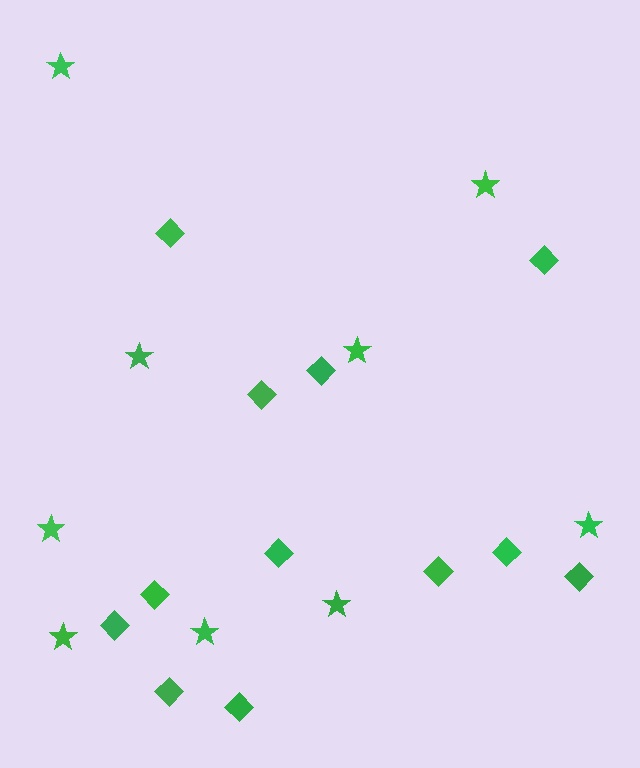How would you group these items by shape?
There are 2 groups: one group of stars (9) and one group of diamonds (12).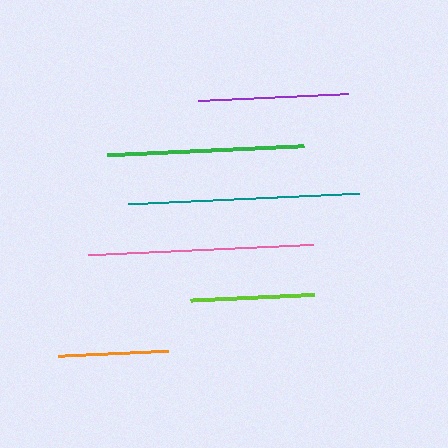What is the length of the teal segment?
The teal segment is approximately 232 pixels long.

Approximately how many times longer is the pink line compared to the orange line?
The pink line is approximately 2.1 times the length of the orange line.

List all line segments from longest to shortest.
From longest to shortest: teal, pink, green, purple, lime, orange.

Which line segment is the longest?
The teal line is the longest at approximately 232 pixels.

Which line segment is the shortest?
The orange line is the shortest at approximately 109 pixels.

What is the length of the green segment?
The green segment is approximately 197 pixels long.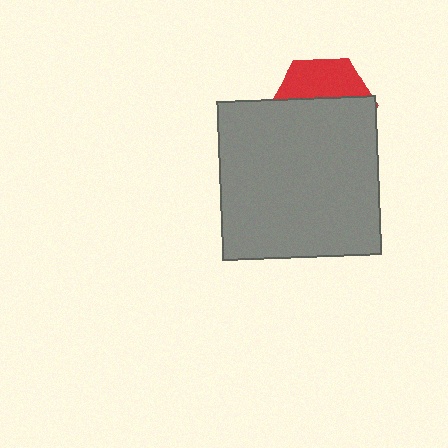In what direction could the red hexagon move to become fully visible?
The red hexagon could move up. That would shift it out from behind the gray square entirely.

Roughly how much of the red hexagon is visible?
A small part of it is visible (roughly 37%).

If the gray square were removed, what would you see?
You would see the complete red hexagon.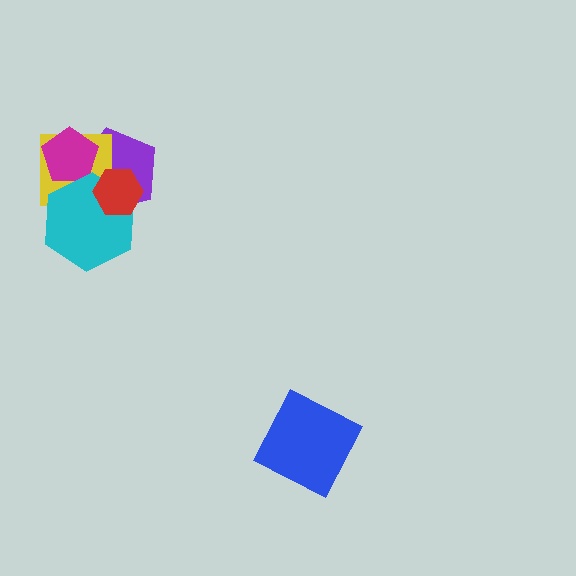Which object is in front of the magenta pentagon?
The cyan hexagon is in front of the magenta pentagon.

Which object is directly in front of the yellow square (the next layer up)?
The magenta pentagon is directly in front of the yellow square.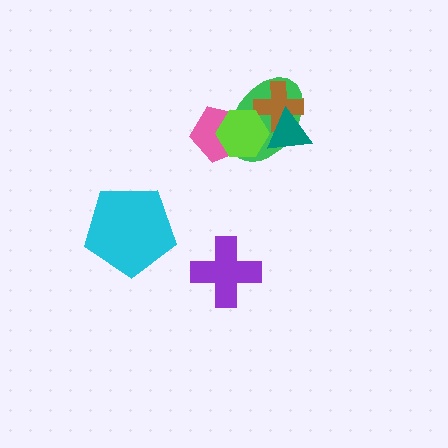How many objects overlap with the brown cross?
3 objects overlap with the brown cross.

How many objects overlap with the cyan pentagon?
0 objects overlap with the cyan pentagon.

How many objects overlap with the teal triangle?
3 objects overlap with the teal triangle.